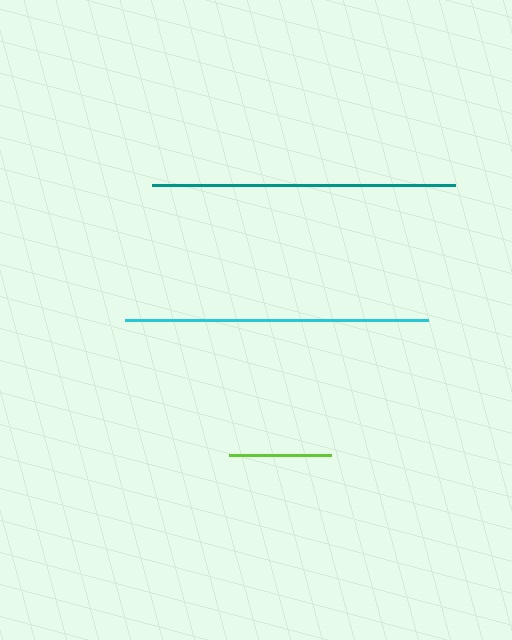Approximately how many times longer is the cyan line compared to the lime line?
The cyan line is approximately 2.9 times the length of the lime line.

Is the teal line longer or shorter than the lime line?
The teal line is longer than the lime line.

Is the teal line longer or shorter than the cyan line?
The teal line is longer than the cyan line.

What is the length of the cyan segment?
The cyan segment is approximately 302 pixels long.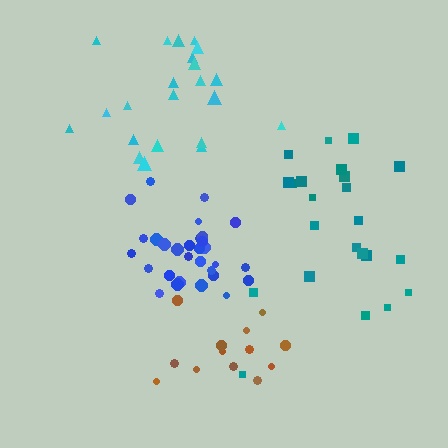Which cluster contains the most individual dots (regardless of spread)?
Blue (32).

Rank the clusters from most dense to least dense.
blue, cyan, brown, teal.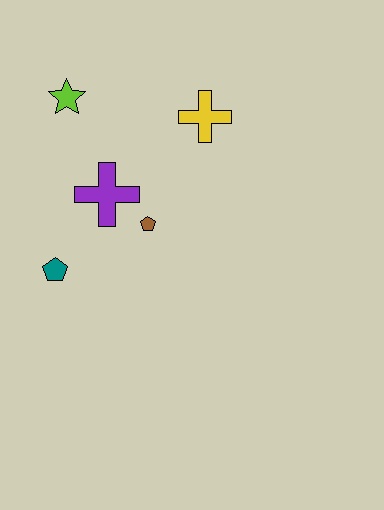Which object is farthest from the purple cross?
The yellow cross is farthest from the purple cross.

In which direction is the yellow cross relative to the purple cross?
The yellow cross is to the right of the purple cross.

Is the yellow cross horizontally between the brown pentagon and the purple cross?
No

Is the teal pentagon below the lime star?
Yes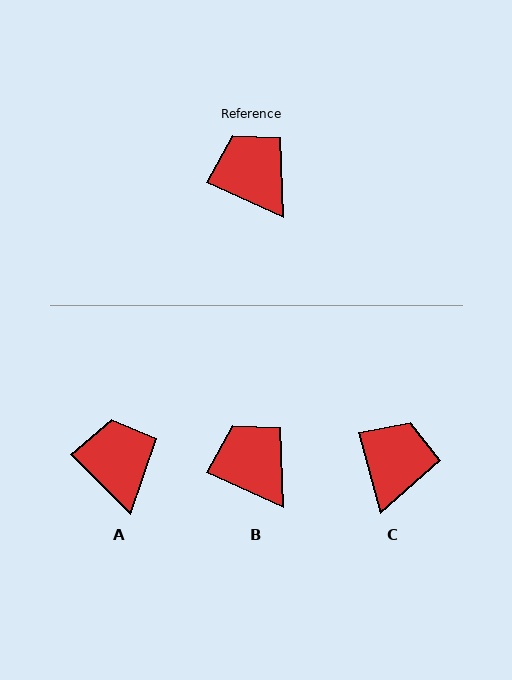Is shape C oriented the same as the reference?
No, it is off by about 50 degrees.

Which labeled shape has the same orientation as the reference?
B.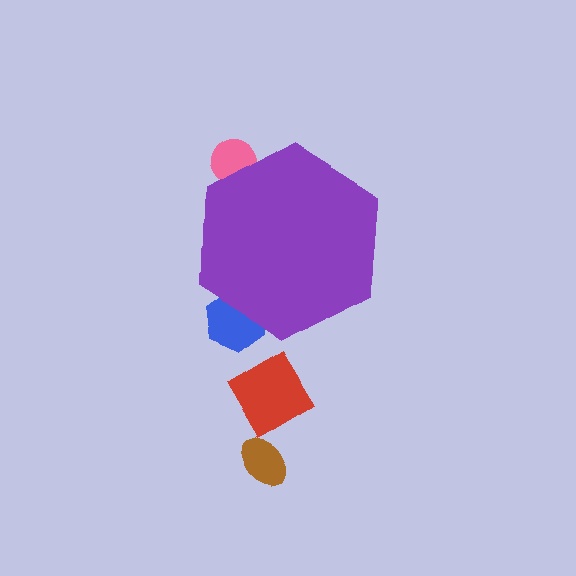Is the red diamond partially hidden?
No, the red diamond is fully visible.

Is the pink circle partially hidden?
Yes, the pink circle is partially hidden behind the purple hexagon.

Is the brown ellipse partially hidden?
No, the brown ellipse is fully visible.